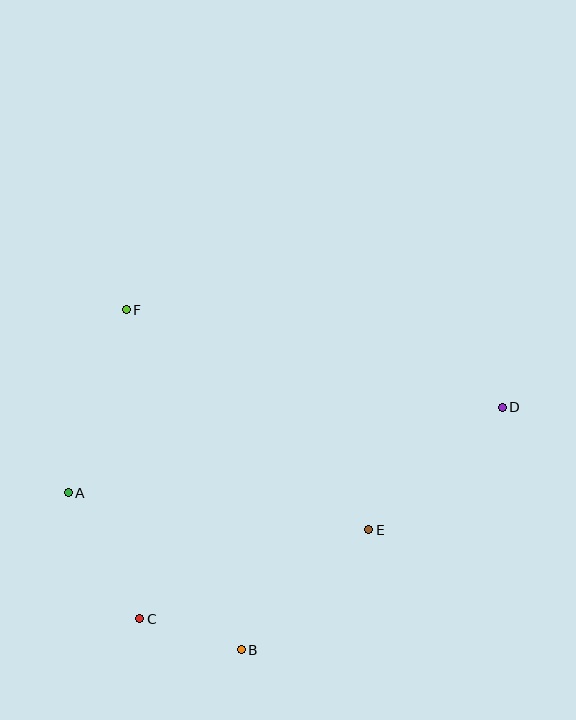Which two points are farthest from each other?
Points A and D are farthest from each other.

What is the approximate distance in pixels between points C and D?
The distance between C and D is approximately 419 pixels.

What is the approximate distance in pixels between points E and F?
The distance between E and F is approximately 327 pixels.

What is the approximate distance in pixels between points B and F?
The distance between B and F is approximately 359 pixels.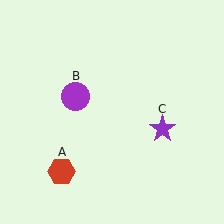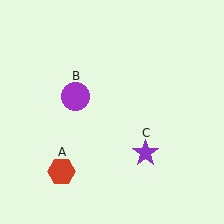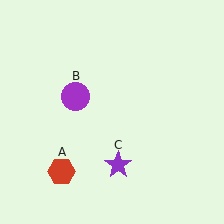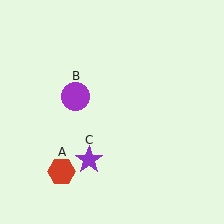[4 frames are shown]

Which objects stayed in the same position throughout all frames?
Red hexagon (object A) and purple circle (object B) remained stationary.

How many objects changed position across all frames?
1 object changed position: purple star (object C).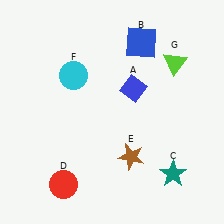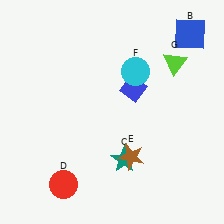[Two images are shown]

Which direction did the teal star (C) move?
The teal star (C) moved left.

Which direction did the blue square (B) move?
The blue square (B) moved right.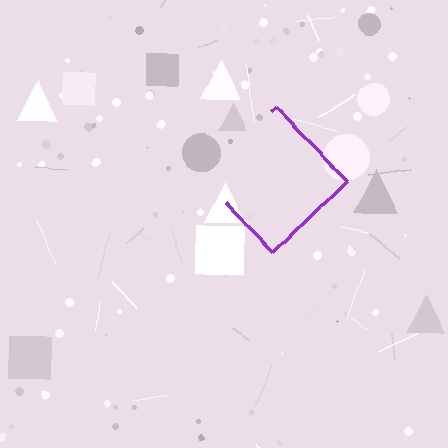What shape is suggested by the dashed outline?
The dashed outline suggests a diamond.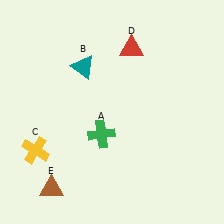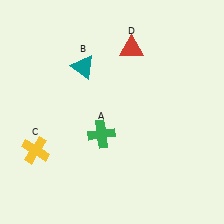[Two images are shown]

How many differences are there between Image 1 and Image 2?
There is 1 difference between the two images.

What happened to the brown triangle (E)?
The brown triangle (E) was removed in Image 2. It was in the bottom-left area of Image 1.